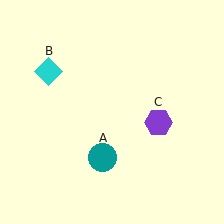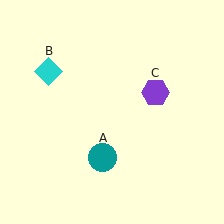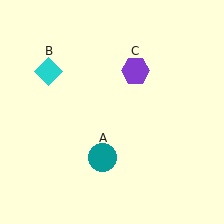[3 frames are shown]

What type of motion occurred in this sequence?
The purple hexagon (object C) rotated counterclockwise around the center of the scene.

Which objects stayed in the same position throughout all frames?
Teal circle (object A) and cyan diamond (object B) remained stationary.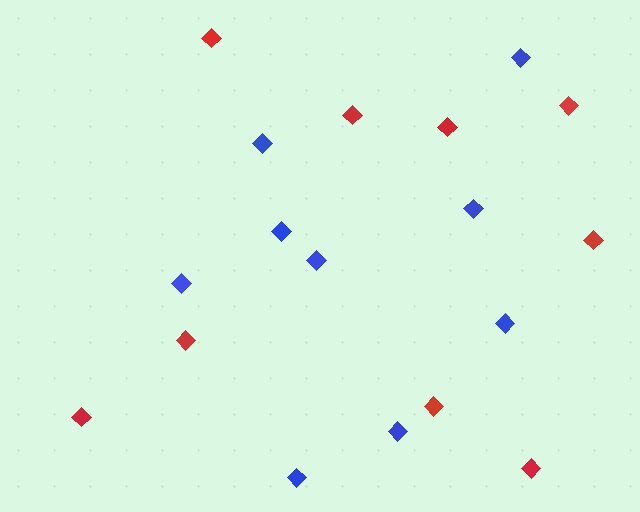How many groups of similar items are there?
There are 2 groups: one group of red diamonds (9) and one group of blue diamonds (9).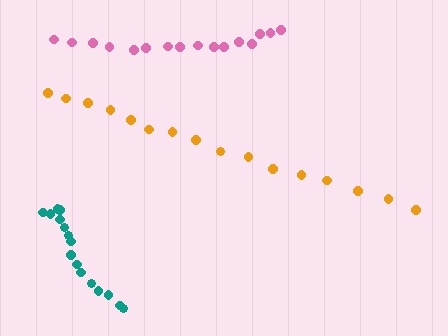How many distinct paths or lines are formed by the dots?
There are 3 distinct paths.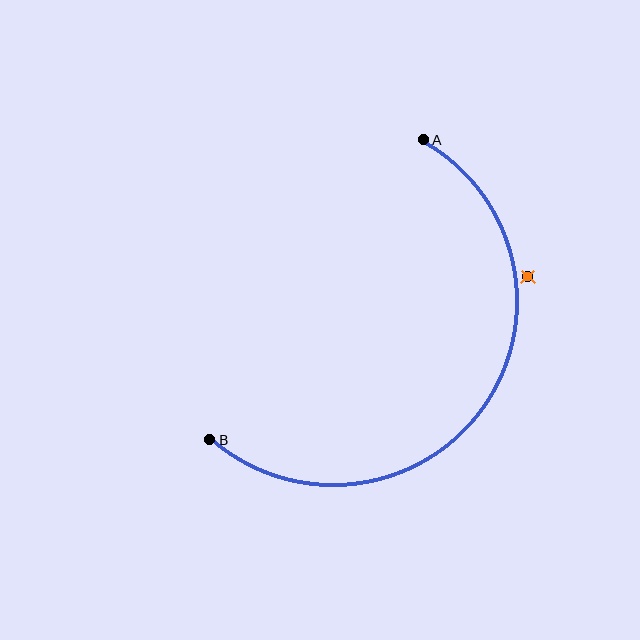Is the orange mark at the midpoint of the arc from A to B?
No — the orange mark does not lie on the arc at all. It sits slightly outside the curve.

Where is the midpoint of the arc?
The arc midpoint is the point on the curve farthest from the straight line joining A and B. It sits below and to the right of that line.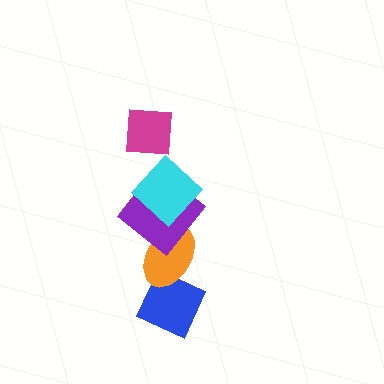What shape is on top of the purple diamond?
The cyan diamond is on top of the purple diamond.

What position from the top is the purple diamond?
The purple diamond is 3rd from the top.